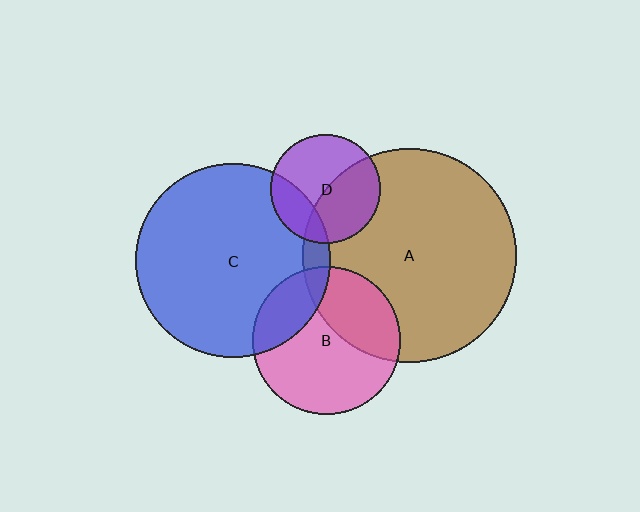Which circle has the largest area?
Circle A (brown).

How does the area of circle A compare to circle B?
Approximately 2.1 times.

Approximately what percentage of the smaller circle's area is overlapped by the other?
Approximately 25%.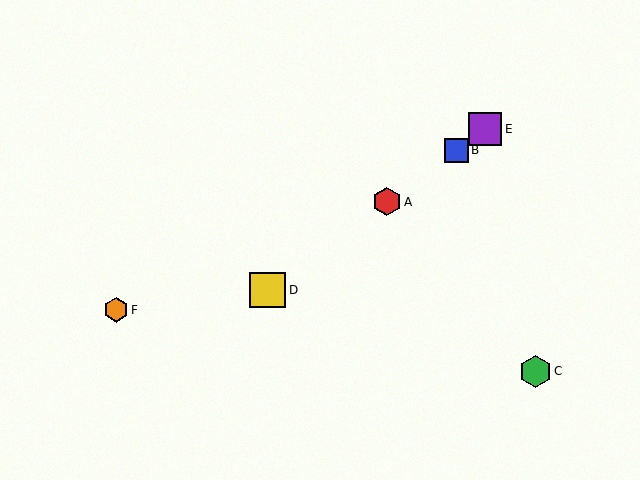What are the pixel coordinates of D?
Object D is at (268, 290).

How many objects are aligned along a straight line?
4 objects (A, B, D, E) are aligned along a straight line.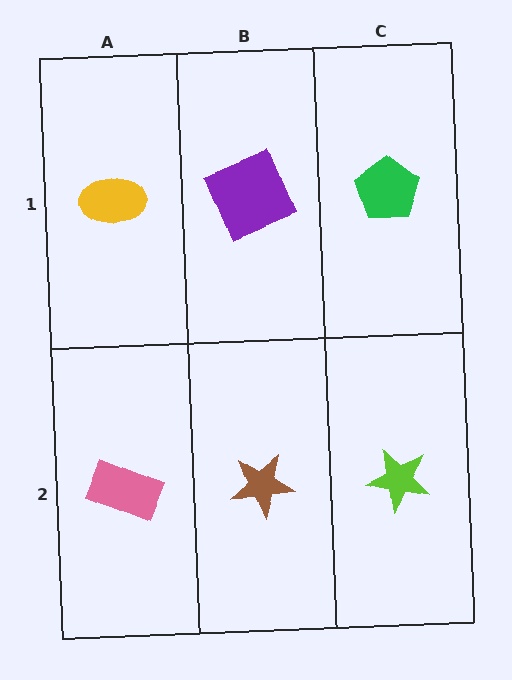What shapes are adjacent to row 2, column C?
A green pentagon (row 1, column C), a brown star (row 2, column B).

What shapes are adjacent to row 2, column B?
A purple square (row 1, column B), a pink rectangle (row 2, column A), a lime star (row 2, column C).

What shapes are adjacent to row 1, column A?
A pink rectangle (row 2, column A), a purple square (row 1, column B).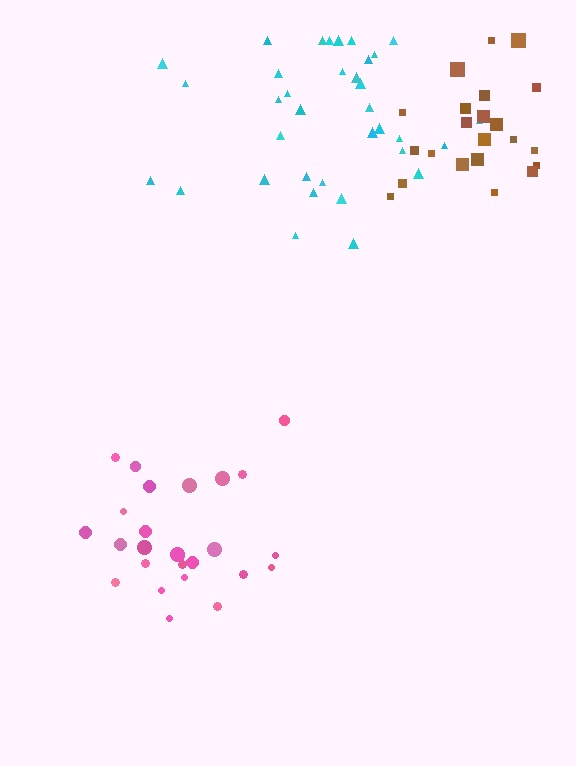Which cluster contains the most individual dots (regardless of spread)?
Cyan (35).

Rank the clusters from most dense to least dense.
brown, pink, cyan.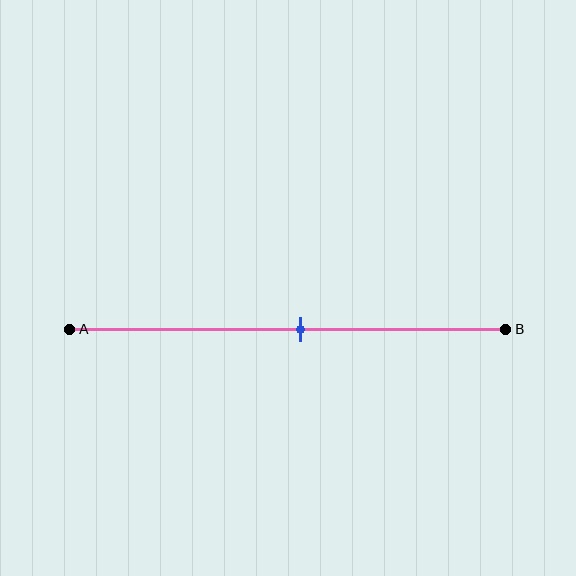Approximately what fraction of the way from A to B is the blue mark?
The blue mark is approximately 55% of the way from A to B.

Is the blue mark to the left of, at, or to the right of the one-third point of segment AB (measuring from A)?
The blue mark is to the right of the one-third point of segment AB.